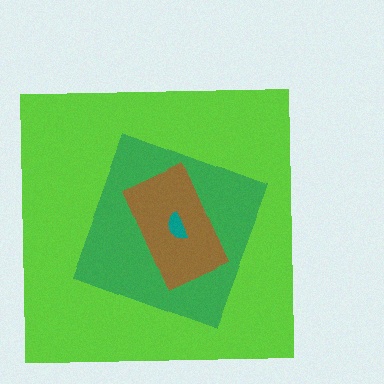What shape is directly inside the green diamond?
The brown rectangle.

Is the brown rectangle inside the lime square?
Yes.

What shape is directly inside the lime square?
The green diamond.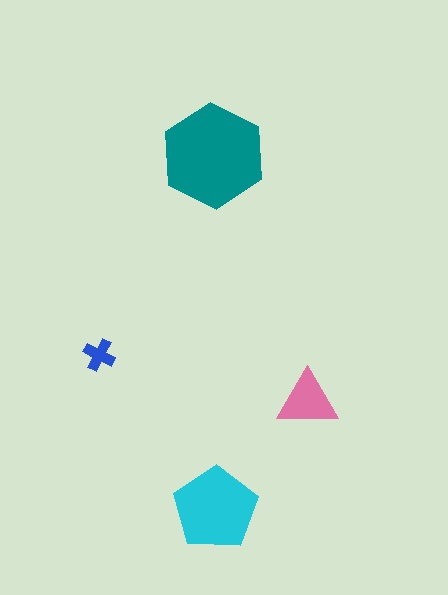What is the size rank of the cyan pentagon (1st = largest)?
2nd.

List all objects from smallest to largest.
The blue cross, the pink triangle, the cyan pentagon, the teal hexagon.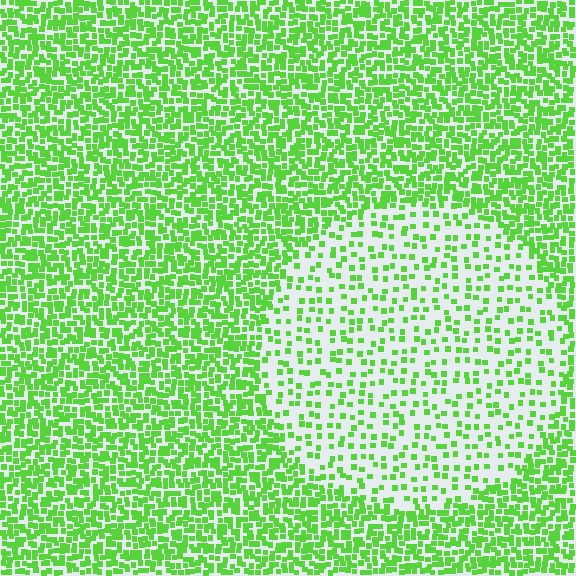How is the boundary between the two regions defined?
The boundary is defined by a change in element density (approximately 2.6x ratio). All elements are the same color, size, and shape.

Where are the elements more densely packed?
The elements are more densely packed outside the circle boundary.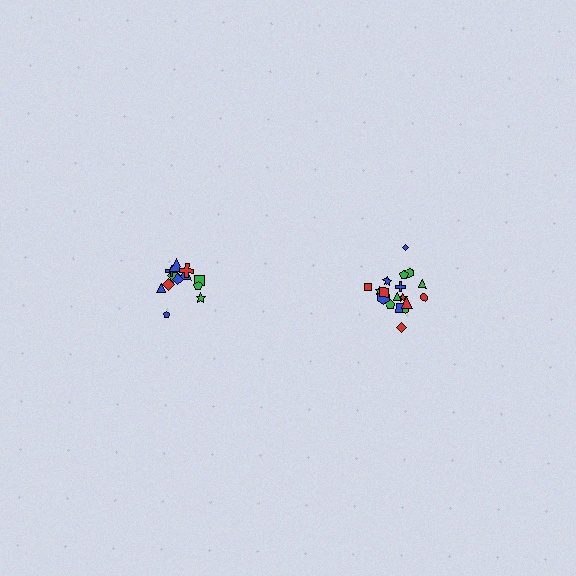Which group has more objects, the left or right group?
The right group.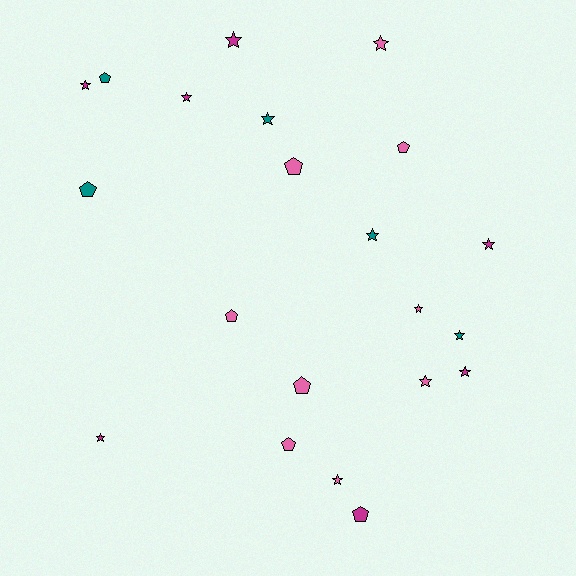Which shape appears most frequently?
Star, with 13 objects.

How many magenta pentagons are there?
There is 1 magenta pentagon.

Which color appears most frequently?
Pink, with 9 objects.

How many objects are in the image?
There are 21 objects.